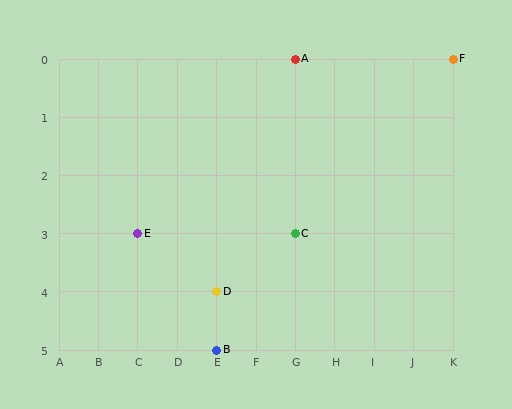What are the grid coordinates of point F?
Point F is at grid coordinates (K, 0).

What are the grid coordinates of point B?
Point B is at grid coordinates (E, 5).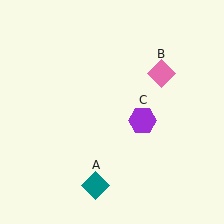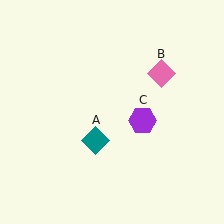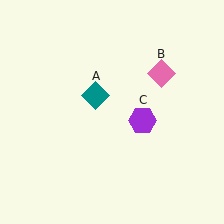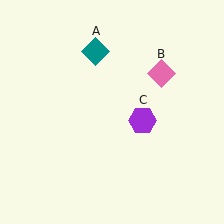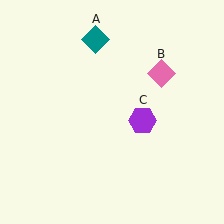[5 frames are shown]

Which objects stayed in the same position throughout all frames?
Pink diamond (object B) and purple hexagon (object C) remained stationary.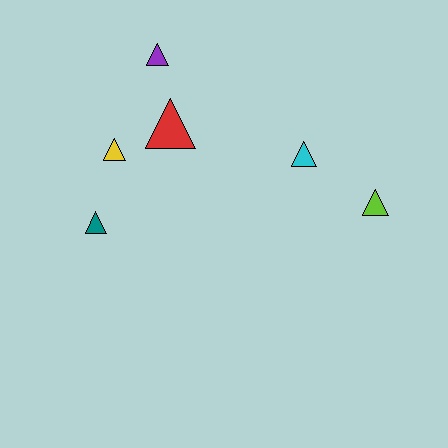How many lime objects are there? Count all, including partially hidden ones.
There is 1 lime object.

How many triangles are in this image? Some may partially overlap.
There are 6 triangles.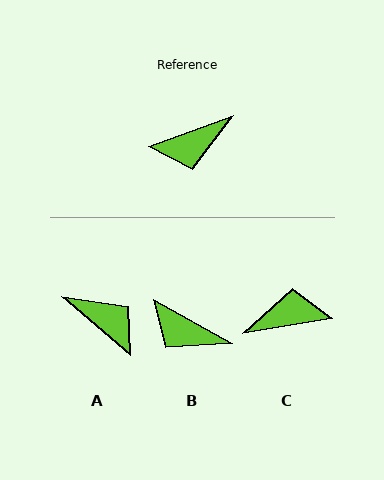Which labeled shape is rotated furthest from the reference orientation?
C, about 170 degrees away.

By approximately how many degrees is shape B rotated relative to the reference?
Approximately 49 degrees clockwise.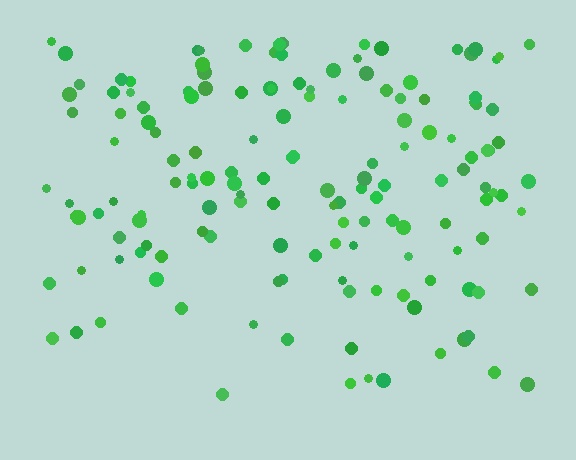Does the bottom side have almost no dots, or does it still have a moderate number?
Still a moderate number, just noticeably fewer than the top.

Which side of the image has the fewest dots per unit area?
The bottom.